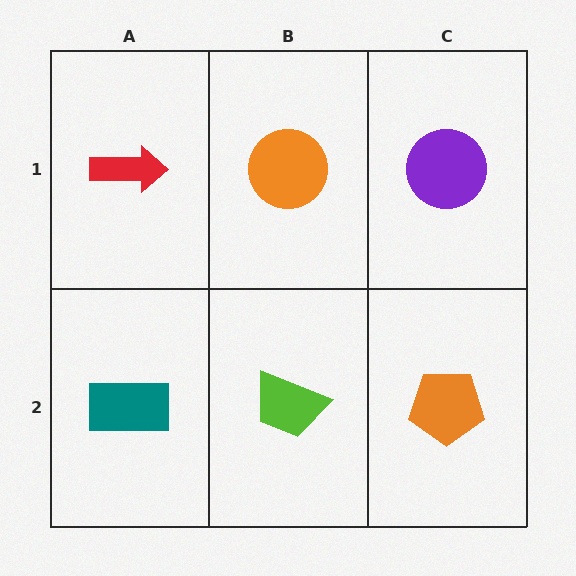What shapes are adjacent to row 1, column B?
A lime trapezoid (row 2, column B), a red arrow (row 1, column A), a purple circle (row 1, column C).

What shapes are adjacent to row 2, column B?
An orange circle (row 1, column B), a teal rectangle (row 2, column A), an orange pentagon (row 2, column C).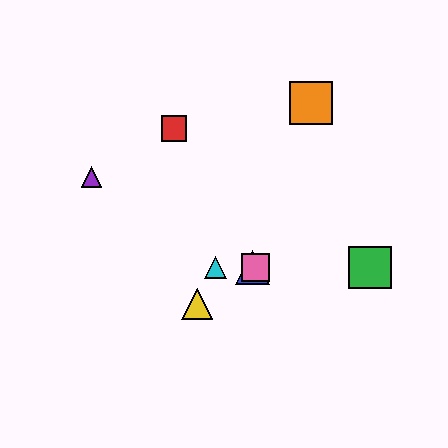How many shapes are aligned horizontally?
4 shapes (the blue triangle, the green square, the cyan triangle, the pink square) are aligned horizontally.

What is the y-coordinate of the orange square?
The orange square is at y≈103.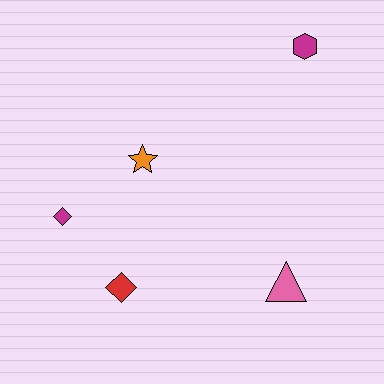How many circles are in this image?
There are no circles.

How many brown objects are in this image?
There are no brown objects.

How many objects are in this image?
There are 5 objects.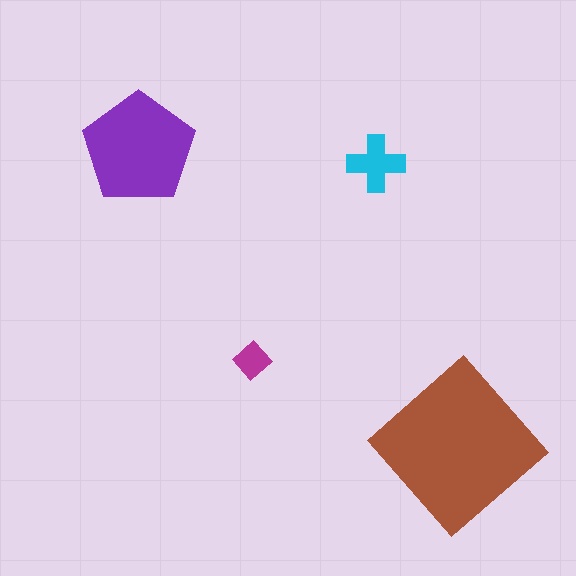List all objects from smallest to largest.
The magenta diamond, the cyan cross, the purple pentagon, the brown diamond.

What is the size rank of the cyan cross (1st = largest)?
3rd.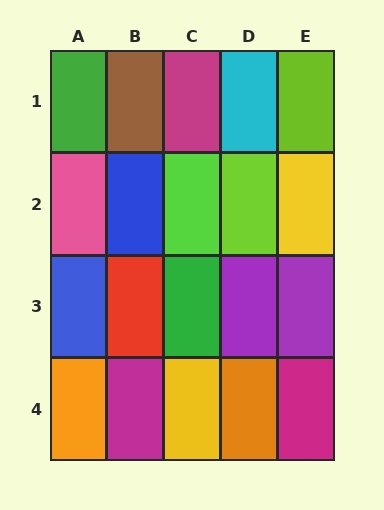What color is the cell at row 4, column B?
Magenta.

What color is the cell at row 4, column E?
Magenta.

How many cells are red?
1 cell is red.